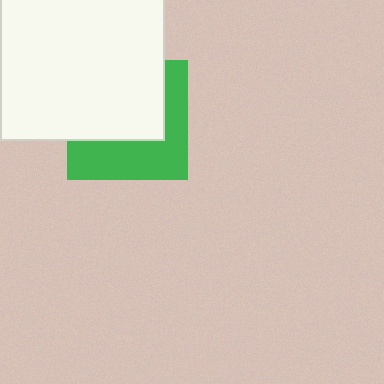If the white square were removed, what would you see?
You would see the complete green square.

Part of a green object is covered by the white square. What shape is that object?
It is a square.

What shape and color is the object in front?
The object in front is a white square.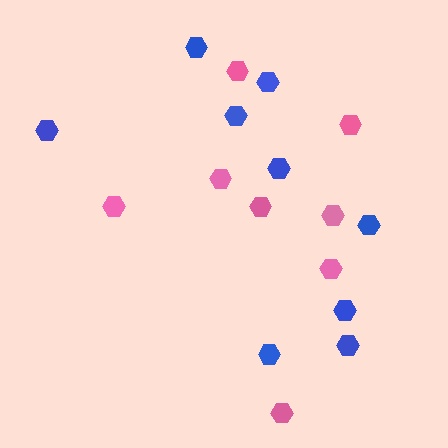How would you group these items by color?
There are 2 groups: one group of pink hexagons (8) and one group of blue hexagons (9).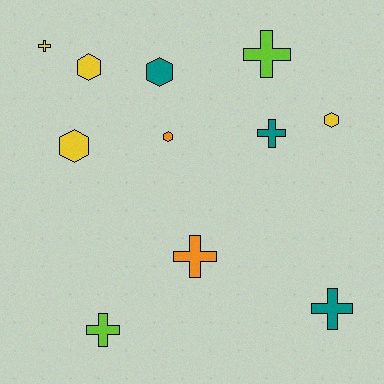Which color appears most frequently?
Yellow, with 4 objects.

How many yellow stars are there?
There are no yellow stars.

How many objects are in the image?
There are 11 objects.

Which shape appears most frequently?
Cross, with 6 objects.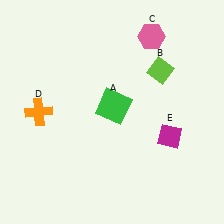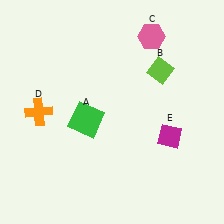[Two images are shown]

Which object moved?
The green square (A) moved left.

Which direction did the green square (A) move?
The green square (A) moved left.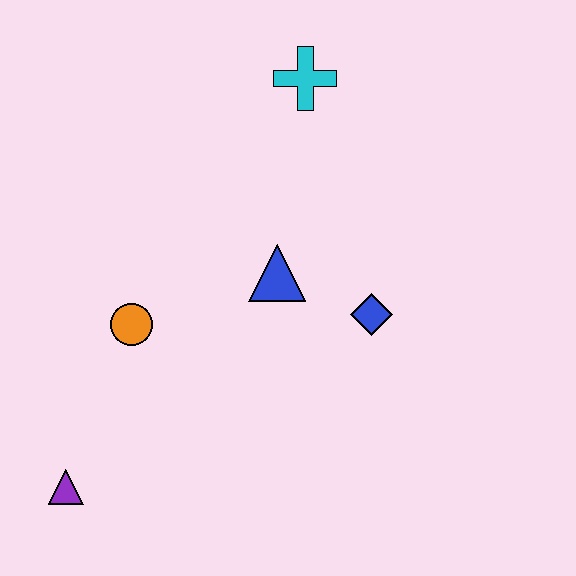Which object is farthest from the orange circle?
The cyan cross is farthest from the orange circle.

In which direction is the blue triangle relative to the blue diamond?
The blue triangle is to the left of the blue diamond.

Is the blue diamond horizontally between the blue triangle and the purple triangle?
No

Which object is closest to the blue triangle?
The blue diamond is closest to the blue triangle.